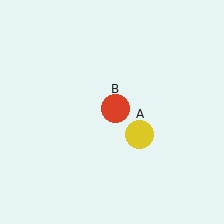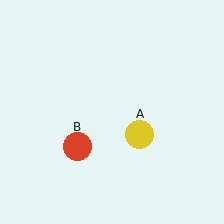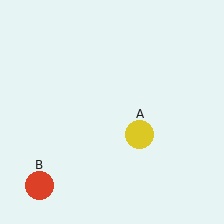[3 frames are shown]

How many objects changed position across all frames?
1 object changed position: red circle (object B).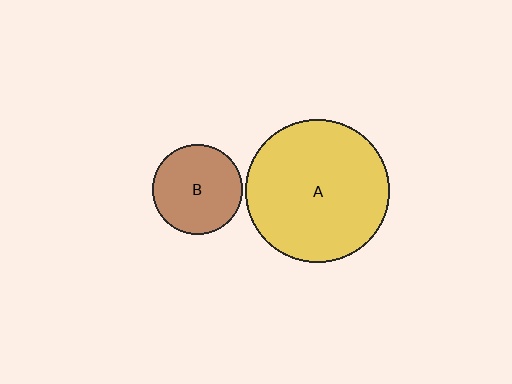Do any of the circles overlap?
No, none of the circles overlap.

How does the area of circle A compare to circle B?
Approximately 2.5 times.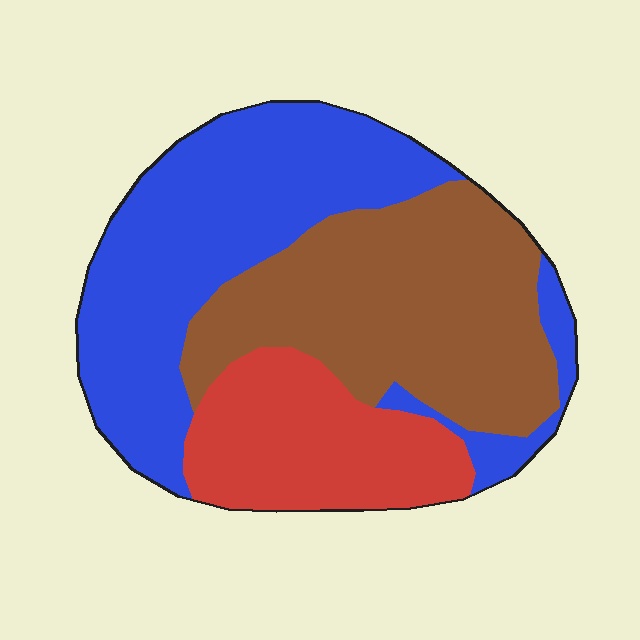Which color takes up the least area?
Red, at roughly 20%.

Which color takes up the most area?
Blue, at roughly 40%.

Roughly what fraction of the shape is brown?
Brown covers about 35% of the shape.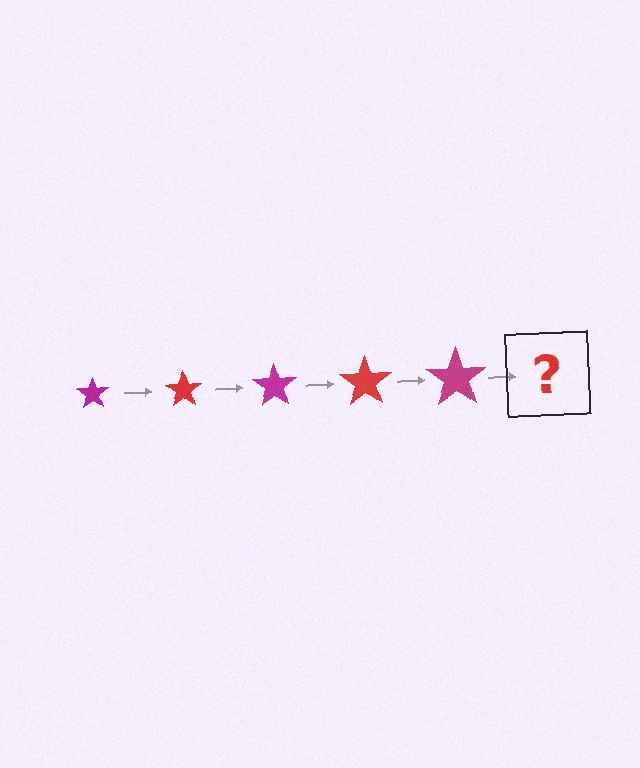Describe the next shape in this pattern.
It should be a red star, larger than the previous one.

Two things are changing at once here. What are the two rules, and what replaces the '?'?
The two rules are that the star grows larger each step and the color cycles through magenta and red. The '?' should be a red star, larger than the previous one.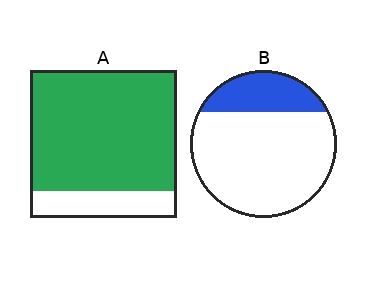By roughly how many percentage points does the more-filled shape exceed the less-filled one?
By roughly 60 percentage points (A over B).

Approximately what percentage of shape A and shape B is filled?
A is approximately 80% and B is approximately 25%.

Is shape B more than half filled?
No.